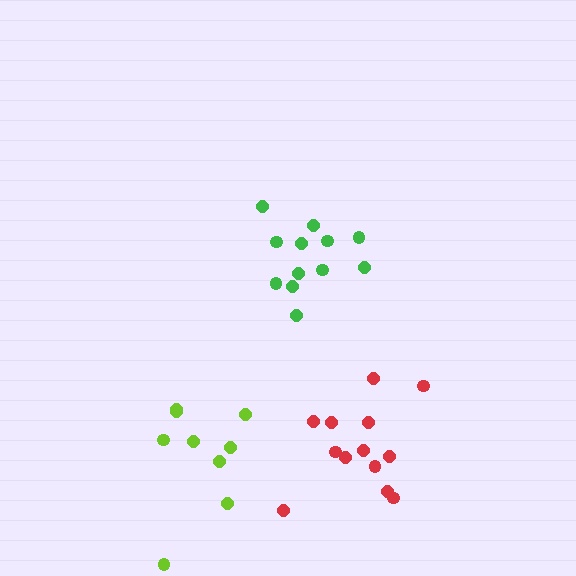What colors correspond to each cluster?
The clusters are colored: green, red, lime.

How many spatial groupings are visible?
There are 3 spatial groupings.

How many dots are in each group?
Group 1: 12 dots, Group 2: 13 dots, Group 3: 9 dots (34 total).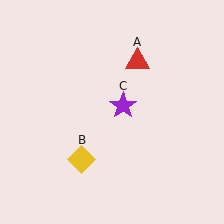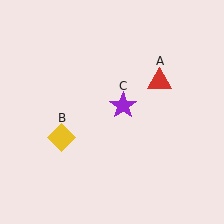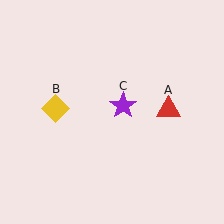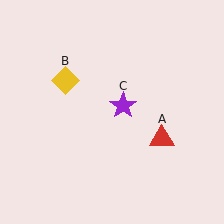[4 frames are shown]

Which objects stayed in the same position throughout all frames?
Purple star (object C) remained stationary.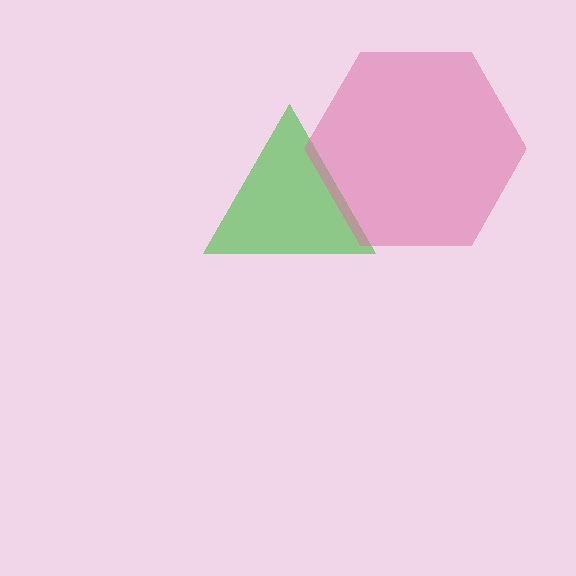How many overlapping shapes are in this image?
There are 2 overlapping shapes in the image.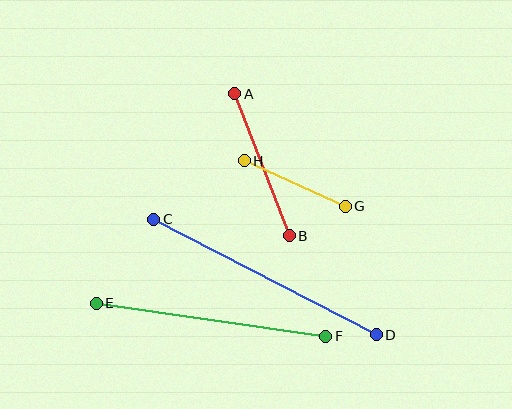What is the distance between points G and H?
The distance is approximately 111 pixels.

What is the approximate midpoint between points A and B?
The midpoint is at approximately (262, 165) pixels.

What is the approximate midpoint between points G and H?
The midpoint is at approximately (295, 183) pixels.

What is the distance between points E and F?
The distance is approximately 232 pixels.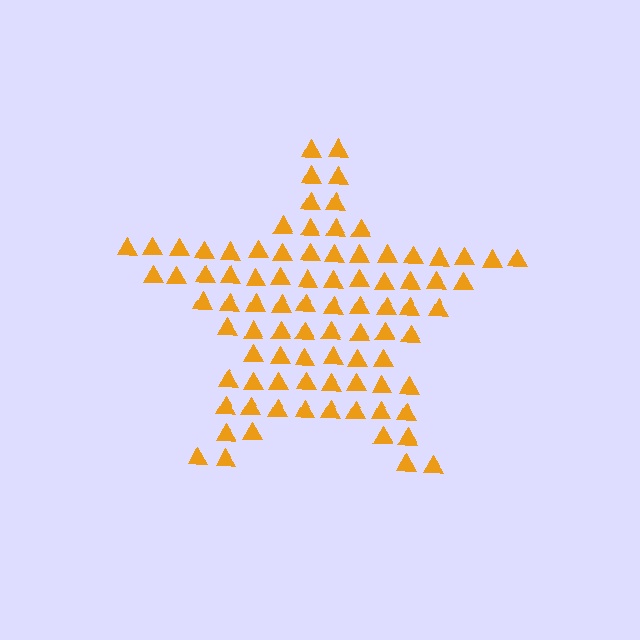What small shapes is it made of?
It is made of small triangles.